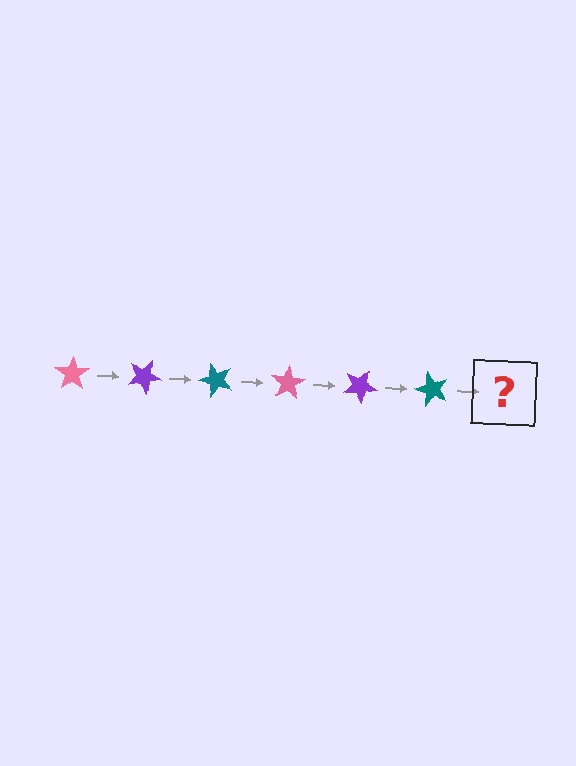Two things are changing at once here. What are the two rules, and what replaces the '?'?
The two rules are that it rotates 25 degrees each step and the color cycles through pink, purple, and teal. The '?' should be a pink star, rotated 150 degrees from the start.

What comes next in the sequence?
The next element should be a pink star, rotated 150 degrees from the start.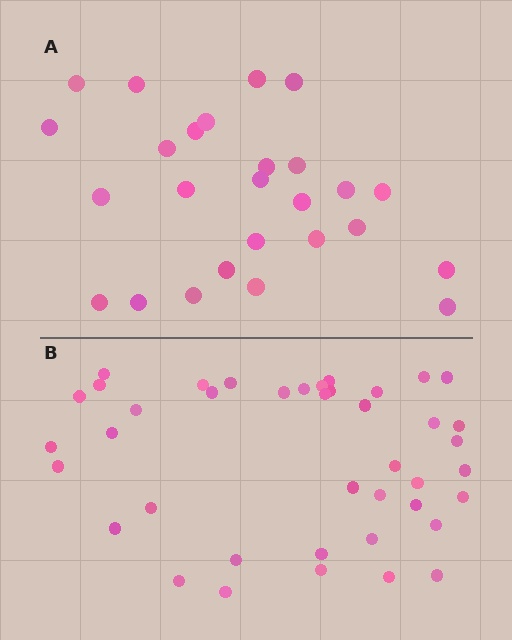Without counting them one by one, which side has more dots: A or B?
Region B (the bottom region) has more dots.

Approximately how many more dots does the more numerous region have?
Region B has approximately 15 more dots than region A.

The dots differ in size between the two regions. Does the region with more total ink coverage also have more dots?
No. Region A has more total ink coverage because its dots are larger, but region B actually contains more individual dots. Total area can be misleading — the number of items is what matters here.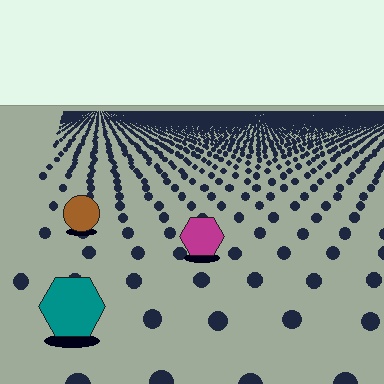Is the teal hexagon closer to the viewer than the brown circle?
Yes. The teal hexagon is closer — you can tell from the texture gradient: the ground texture is coarser near it.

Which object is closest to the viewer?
The teal hexagon is closest. The texture marks near it are larger and more spread out.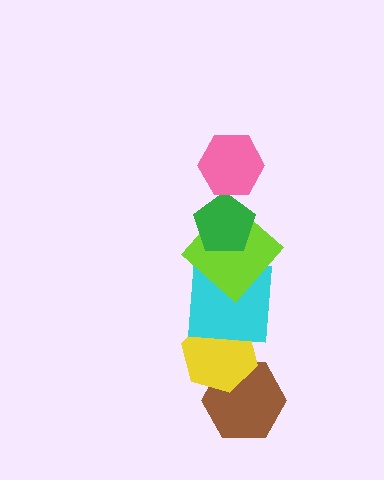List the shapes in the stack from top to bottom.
From top to bottom: the pink hexagon, the green pentagon, the lime diamond, the cyan square, the yellow hexagon, the brown hexagon.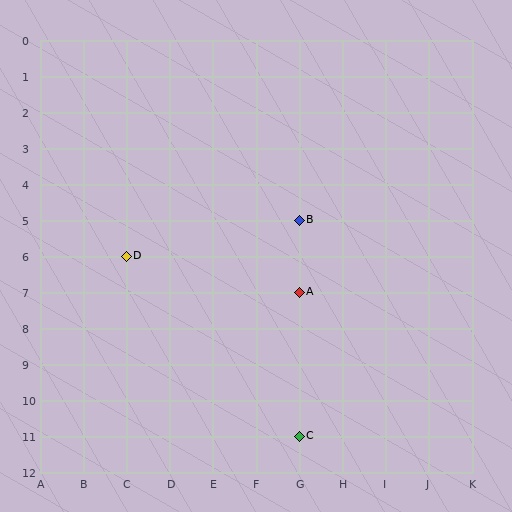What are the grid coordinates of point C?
Point C is at grid coordinates (G, 11).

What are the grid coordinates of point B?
Point B is at grid coordinates (G, 5).